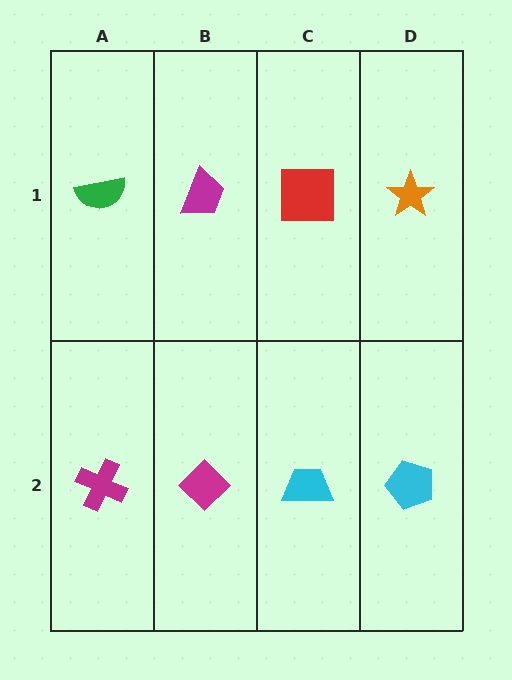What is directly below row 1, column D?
A cyan pentagon.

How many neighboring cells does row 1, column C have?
3.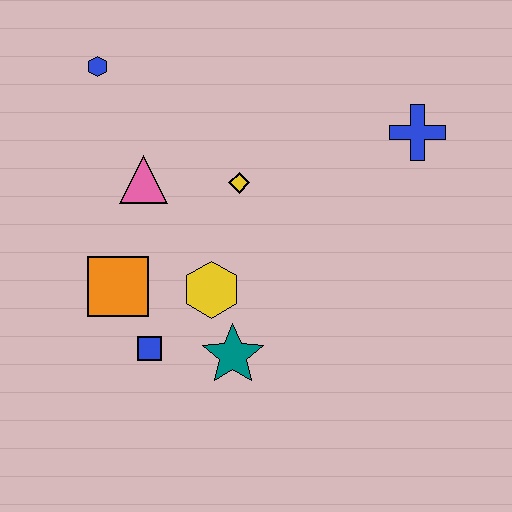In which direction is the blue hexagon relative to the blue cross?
The blue hexagon is to the left of the blue cross.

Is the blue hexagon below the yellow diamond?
No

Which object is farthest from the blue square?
The blue cross is farthest from the blue square.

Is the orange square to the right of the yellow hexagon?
No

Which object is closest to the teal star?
The yellow hexagon is closest to the teal star.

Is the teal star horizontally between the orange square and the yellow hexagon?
No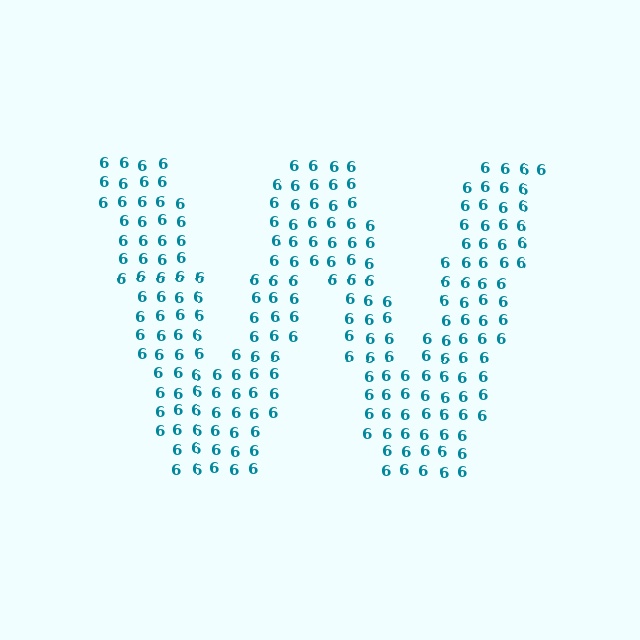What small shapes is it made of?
It is made of small digit 6's.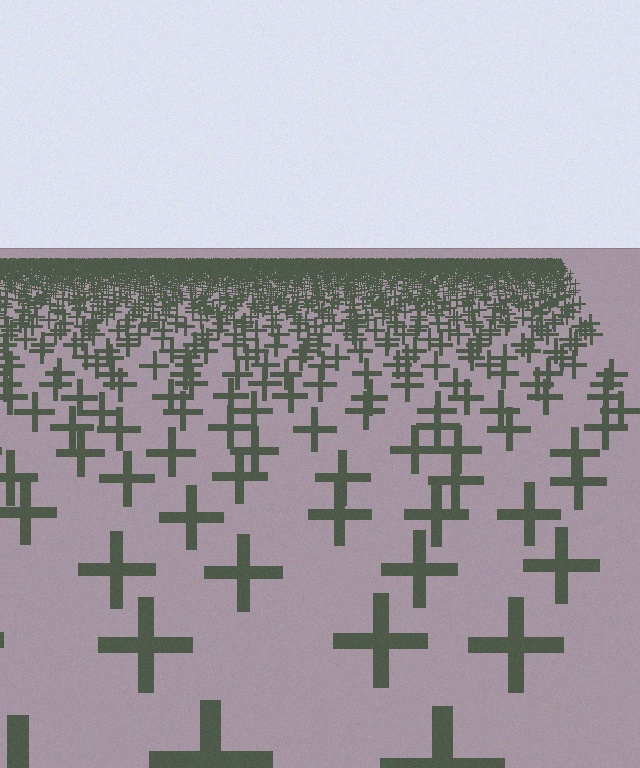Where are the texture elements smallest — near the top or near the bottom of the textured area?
Near the top.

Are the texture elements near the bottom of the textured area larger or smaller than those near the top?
Larger. Near the bottom, elements are closer to the viewer and appear at a bigger on-screen size.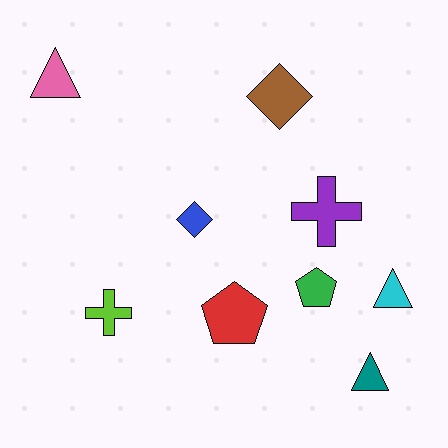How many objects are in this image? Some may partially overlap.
There are 9 objects.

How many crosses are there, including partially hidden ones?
There are 2 crosses.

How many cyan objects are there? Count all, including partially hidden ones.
There is 1 cyan object.